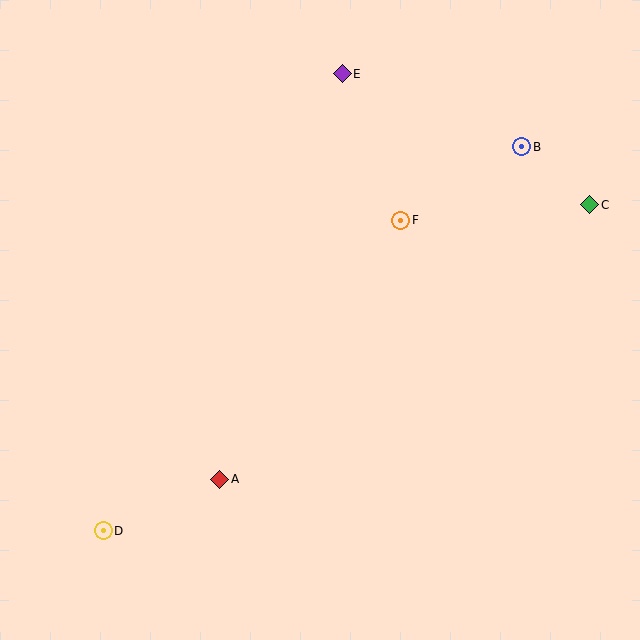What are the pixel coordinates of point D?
Point D is at (103, 531).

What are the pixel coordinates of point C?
Point C is at (590, 205).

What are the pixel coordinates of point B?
Point B is at (522, 147).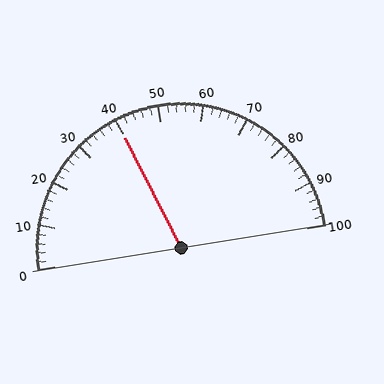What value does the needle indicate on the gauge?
The needle indicates approximately 40.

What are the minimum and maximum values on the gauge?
The gauge ranges from 0 to 100.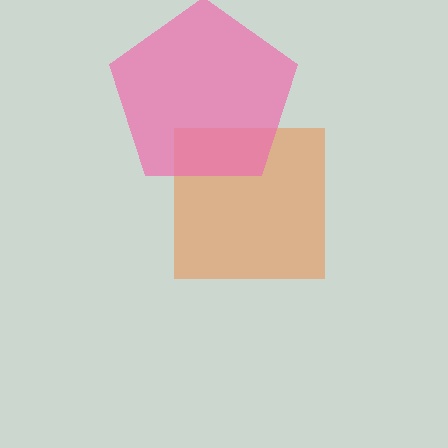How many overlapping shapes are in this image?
There are 2 overlapping shapes in the image.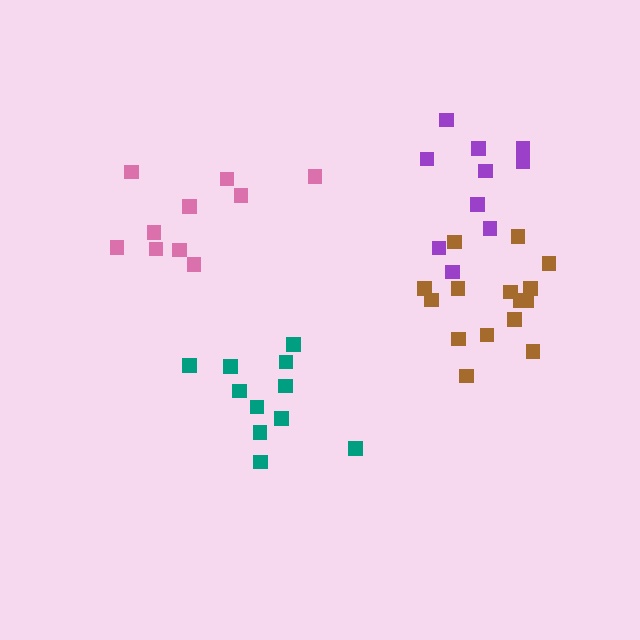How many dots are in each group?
Group 1: 15 dots, Group 2: 10 dots, Group 3: 11 dots, Group 4: 10 dots (46 total).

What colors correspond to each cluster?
The clusters are colored: brown, pink, teal, purple.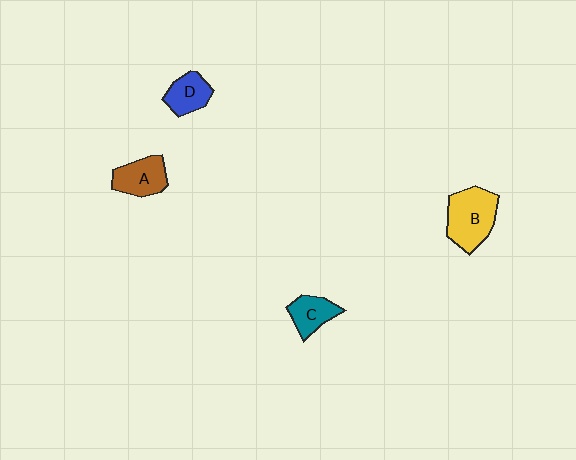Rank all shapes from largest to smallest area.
From largest to smallest: B (yellow), A (brown), D (blue), C (teal).